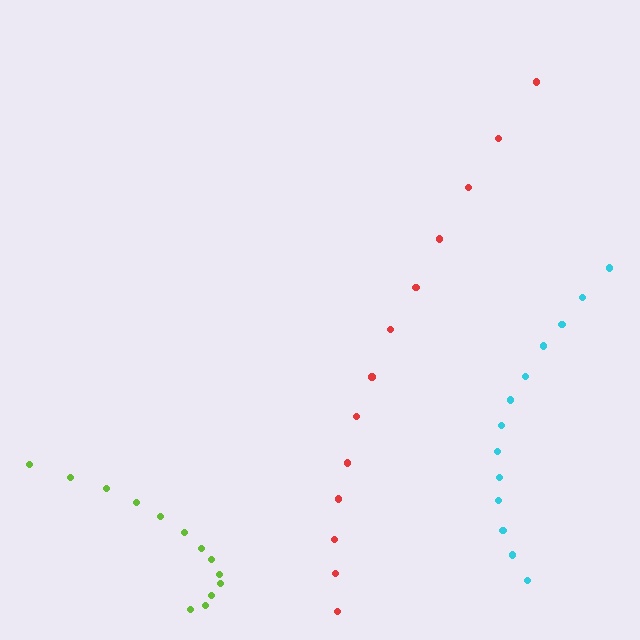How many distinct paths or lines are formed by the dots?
There are 3 distinct paths.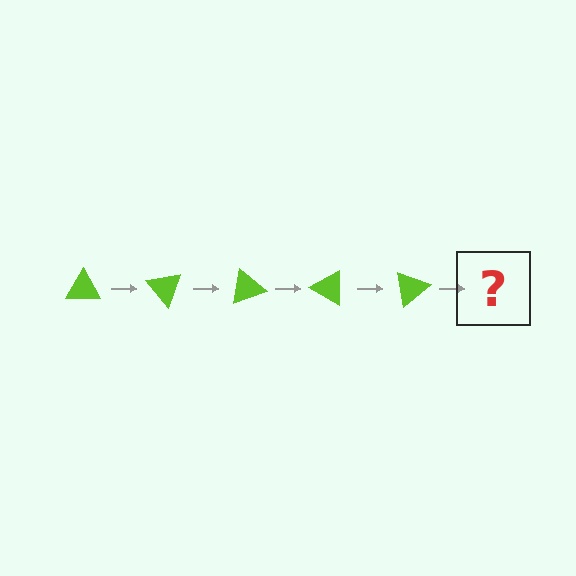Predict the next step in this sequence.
The next step is a lime triangle rotated 250 degrees.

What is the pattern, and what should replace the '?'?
The pattern is that the triangle rotates 50 degrees each step. The '?' should be a lime triangle rotated 250 degrees.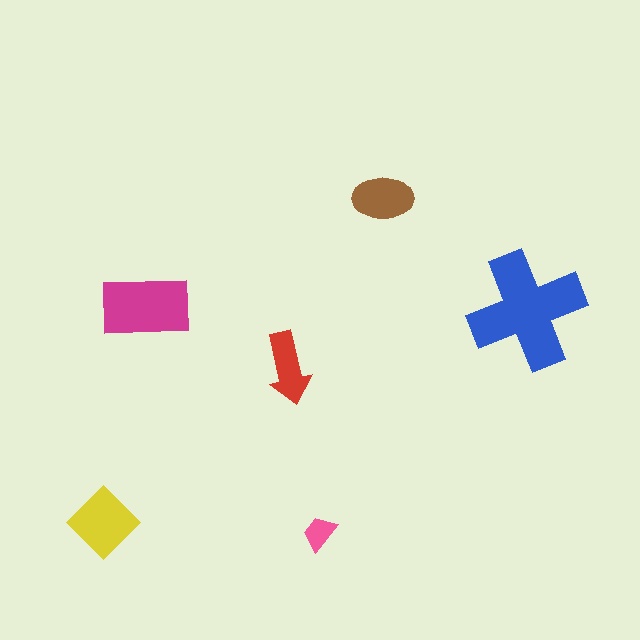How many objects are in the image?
There are 6 objects in the image.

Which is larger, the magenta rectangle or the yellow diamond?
The magenta rectangle.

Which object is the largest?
The blue cross.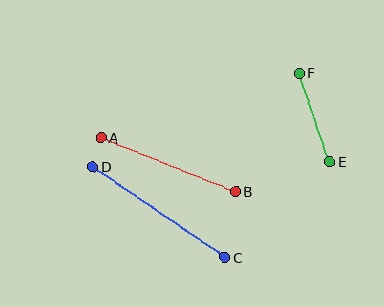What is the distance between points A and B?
The distance is approximately 145 pixels.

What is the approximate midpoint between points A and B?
The midpoint is at approximately (168, 164) pixels.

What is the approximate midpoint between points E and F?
The midpoint is at approximately (314, 117) pixels.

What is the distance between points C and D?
The distance is approximately 160 pixels.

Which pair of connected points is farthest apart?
Points C and D are farthest apart.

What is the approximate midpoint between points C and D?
The midpoint is at approximately (159, 212) pixels.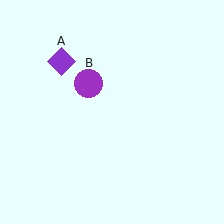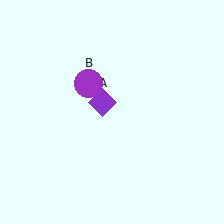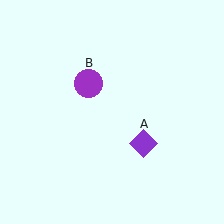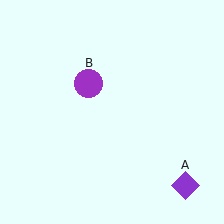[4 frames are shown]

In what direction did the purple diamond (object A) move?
The purple diamond (object A) moved down and to the right.